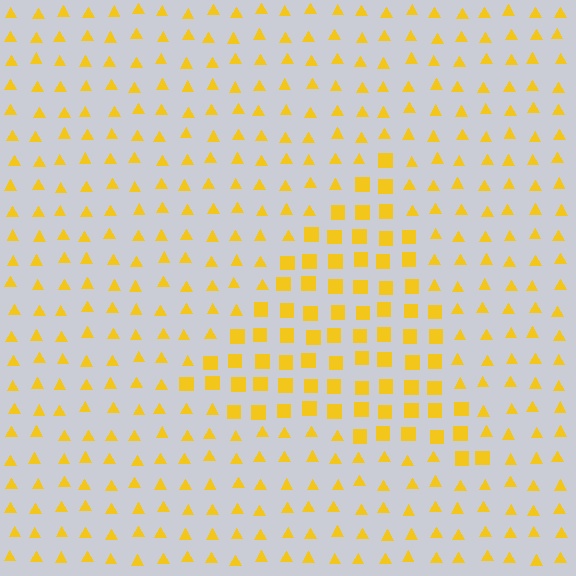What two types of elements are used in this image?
The image uses squares inside the triangle region and triangles outside it.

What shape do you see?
I see a triangle.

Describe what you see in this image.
The image is filled with small yellow elements arranged in a uniform grid. A triangle-shaped region contains squares, while the surrounding area contains triangles. The boundary is defined purely by the change in element shape.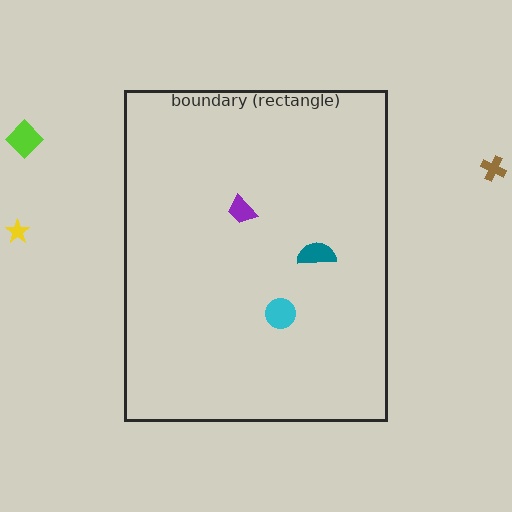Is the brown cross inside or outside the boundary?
Outside.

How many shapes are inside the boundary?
3 inside, 3 outside.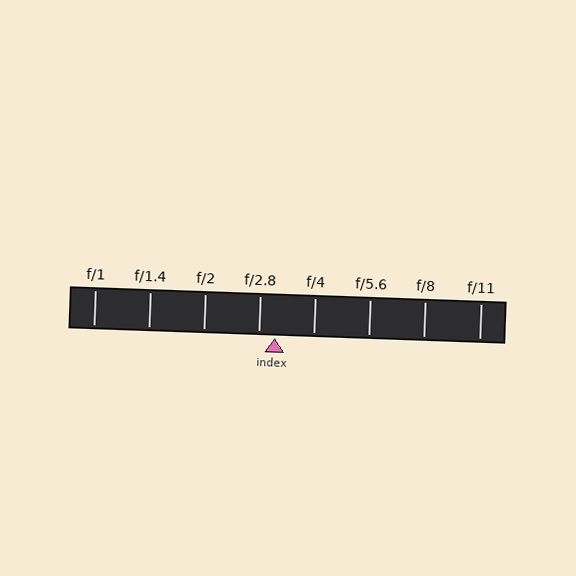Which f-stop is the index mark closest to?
The index mark is closest to f/2.8.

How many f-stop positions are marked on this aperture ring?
There are 8 f-stop positions marked.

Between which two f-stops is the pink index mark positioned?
The index mark is between f/2.8 and f/4.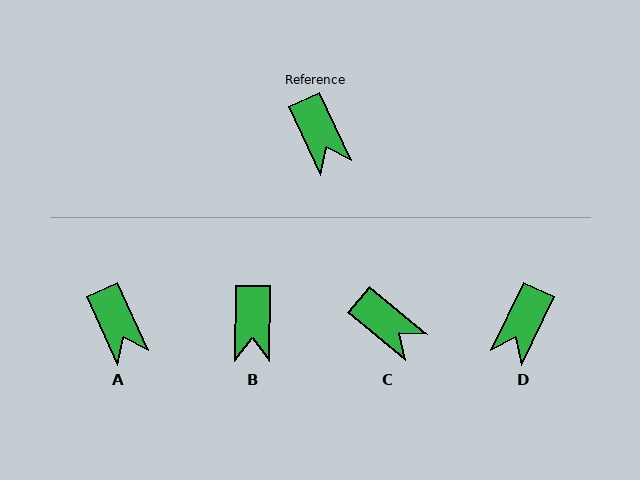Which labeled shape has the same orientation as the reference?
A.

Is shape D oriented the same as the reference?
No, it is off by about 51 degrees.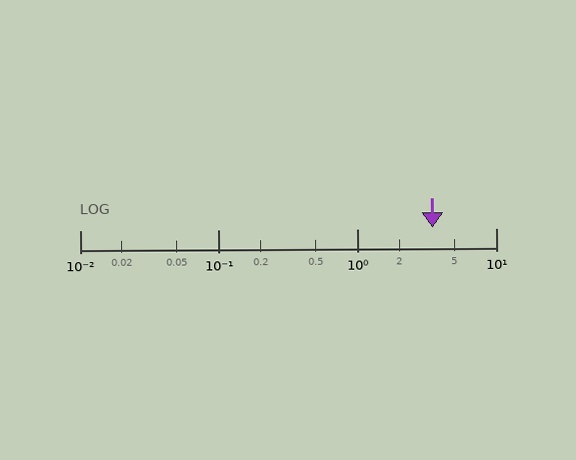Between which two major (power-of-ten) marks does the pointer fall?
The pointer is between 1 and 10.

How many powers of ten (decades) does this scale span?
The scale spans 3 decades, from 0.01 to 10.